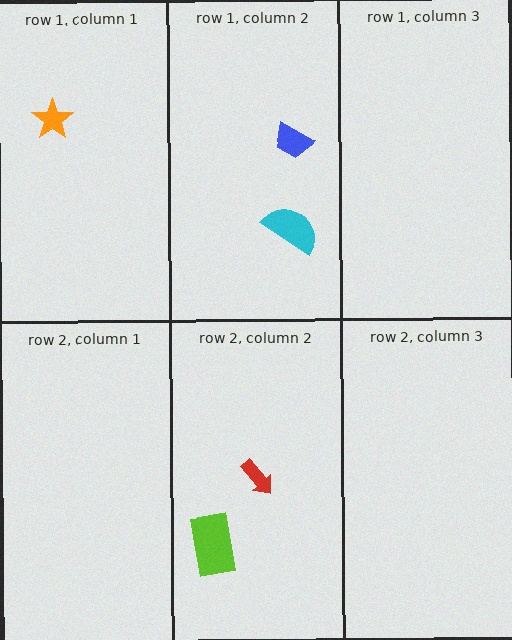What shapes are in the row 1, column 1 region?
The orange star.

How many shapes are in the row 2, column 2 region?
2.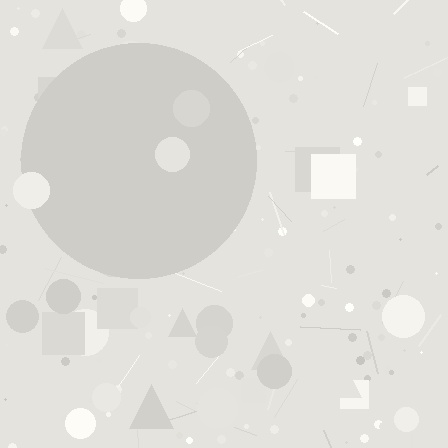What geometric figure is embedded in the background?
A circle is embedded in the background.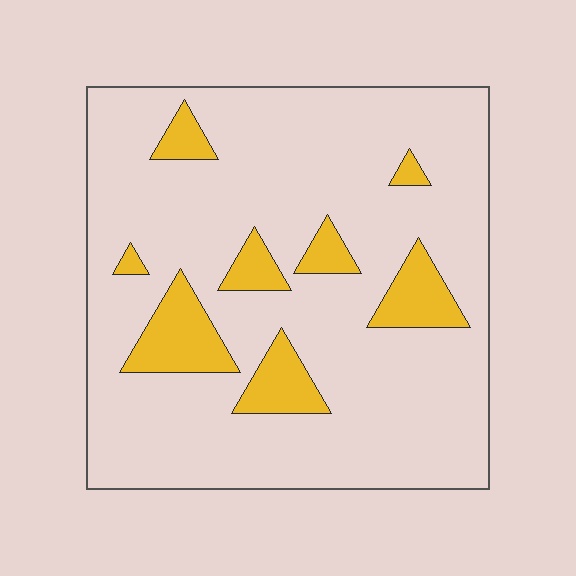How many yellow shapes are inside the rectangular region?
8.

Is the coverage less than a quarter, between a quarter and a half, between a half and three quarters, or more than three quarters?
Less than a quarter.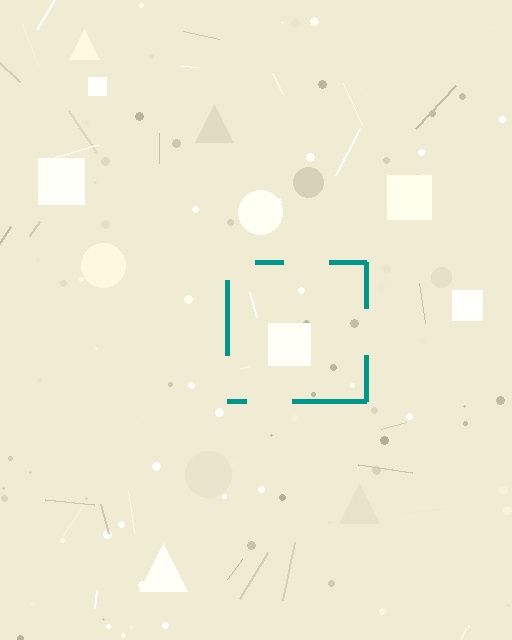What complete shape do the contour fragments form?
The contour fragments form a square.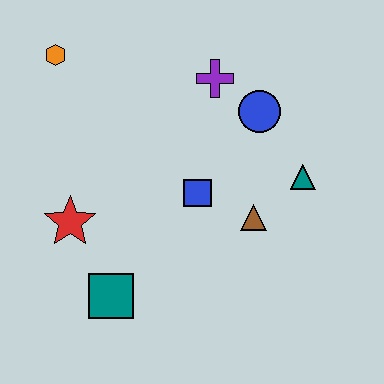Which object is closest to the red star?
The teal square is closest to the red star.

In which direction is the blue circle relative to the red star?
The blue circle is to the right of the red star.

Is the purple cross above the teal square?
Yes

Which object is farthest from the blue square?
The orange hexagon is farthest from the blue square.